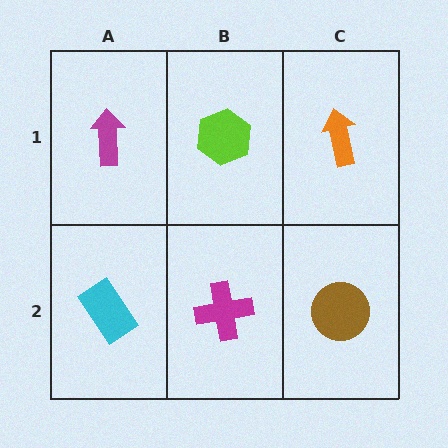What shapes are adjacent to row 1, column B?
A magenta cross (row 2, column B), a magenta arrow (row 1, column A), an orange arrow (row 1, column C).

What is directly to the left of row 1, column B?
A magenta arrow.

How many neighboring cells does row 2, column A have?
2.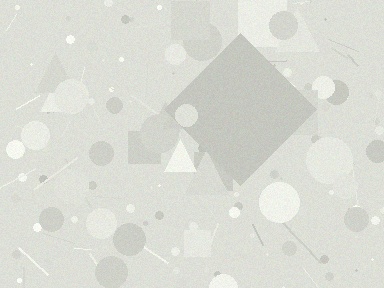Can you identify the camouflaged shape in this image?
The camouflaged shape is a diamond.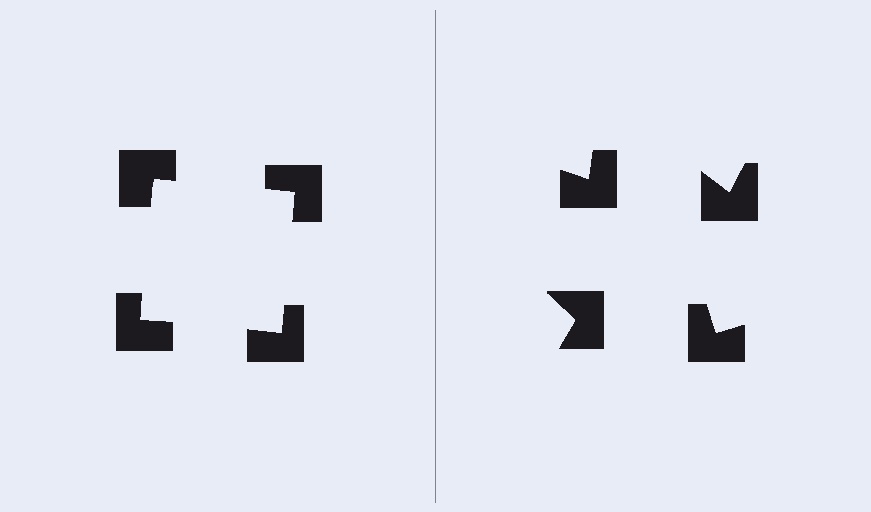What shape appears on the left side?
An illusory square.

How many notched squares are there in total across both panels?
8 — 4 on each side.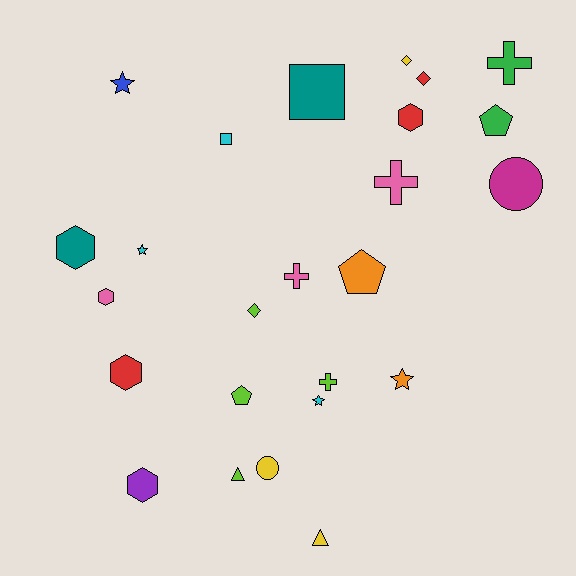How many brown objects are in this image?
There are no brown objects.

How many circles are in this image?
There are 2 circles.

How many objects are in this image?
There are 25 objects.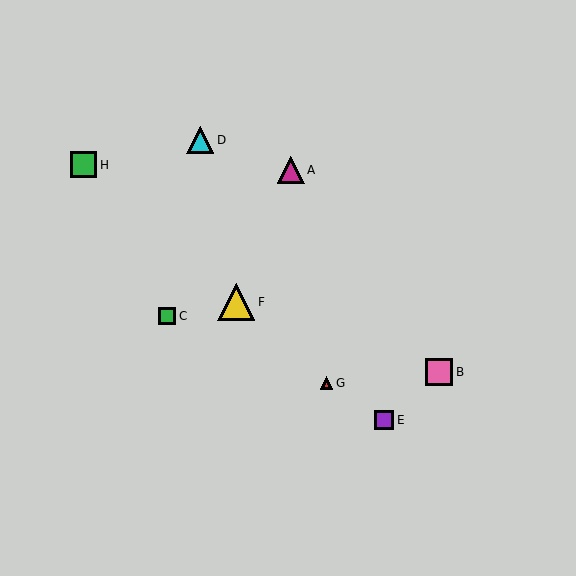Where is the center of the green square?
The center of the green square is at (84, 165).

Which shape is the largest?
The yellow triangle (labeled F) is the largest.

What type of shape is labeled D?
Shape D is a cyan triangle.